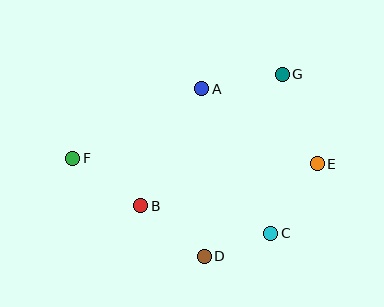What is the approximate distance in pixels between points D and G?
The distance between D and G is approximately 198 pixels.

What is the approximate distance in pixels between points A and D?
The distance between A and D is approximately 167 pixels.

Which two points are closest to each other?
Points C and D are closest to each other.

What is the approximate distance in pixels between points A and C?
The distance between A and C is approximately 160 pixels.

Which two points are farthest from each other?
Points E and F are farthest from each other.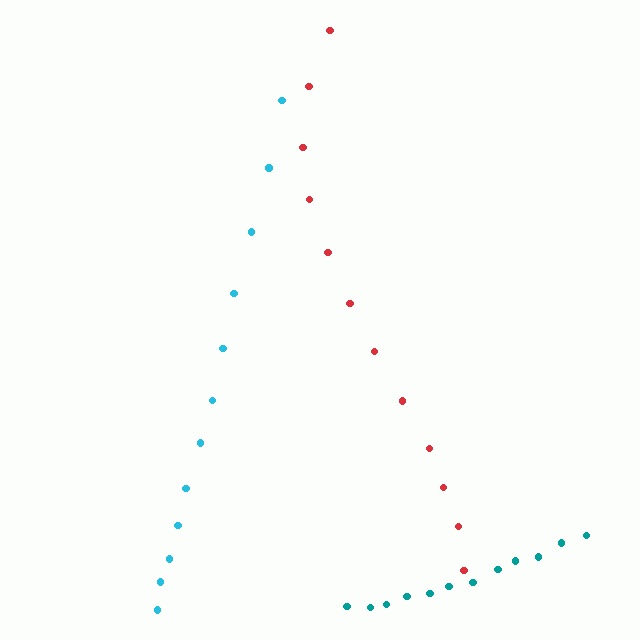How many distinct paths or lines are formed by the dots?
There are 3 distinct paths.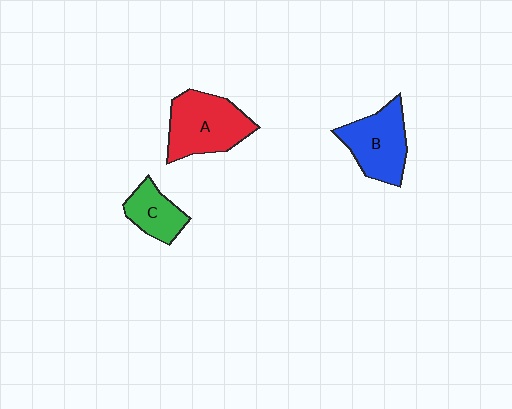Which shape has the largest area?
Shape A (red).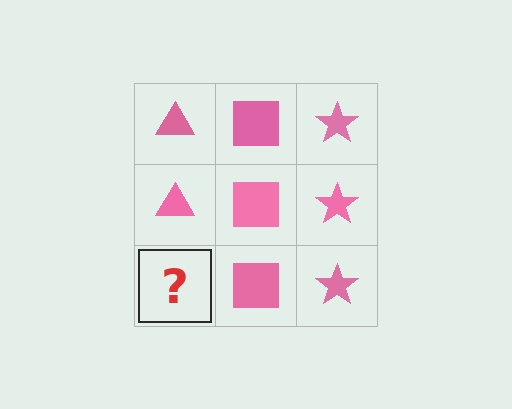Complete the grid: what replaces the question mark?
The question mark should be replaced with a pink triangle.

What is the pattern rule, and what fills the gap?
The rule is that each column has a consistent shape. The gap should be filled with a pink triangle.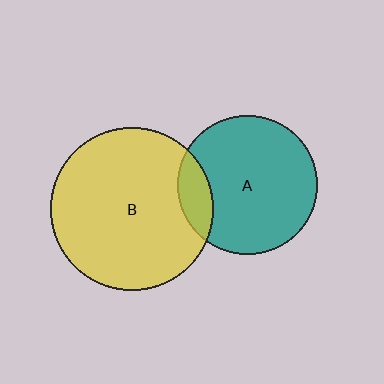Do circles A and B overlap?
Yes.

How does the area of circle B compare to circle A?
Approximately 1.4 times.